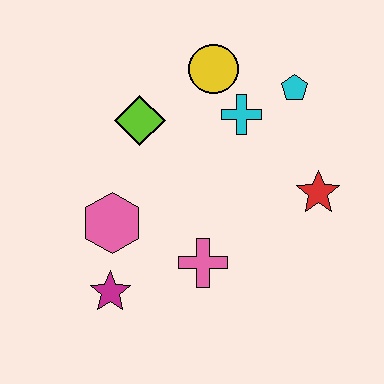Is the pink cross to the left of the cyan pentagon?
Yes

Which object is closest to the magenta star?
The pink hexagon is closest to the magenta star.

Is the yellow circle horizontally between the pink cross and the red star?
Yes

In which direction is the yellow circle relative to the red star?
The yellow circle is above the red star.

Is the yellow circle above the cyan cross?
Yes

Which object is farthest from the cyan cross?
The magenta star is farthest from the cyan cross.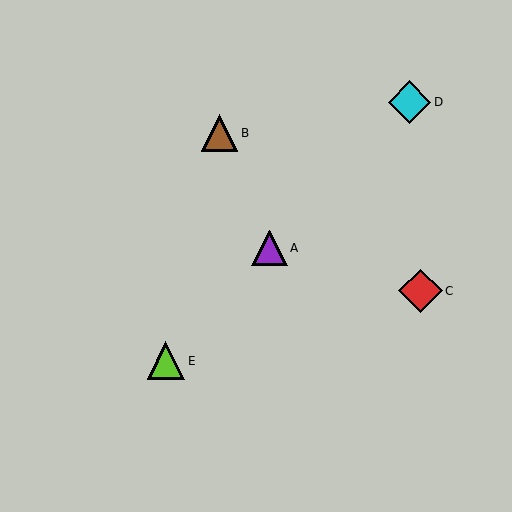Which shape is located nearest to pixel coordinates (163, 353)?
The lime triangle (labeled E) at (166, 361) is nearest to that location.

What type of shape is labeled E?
Shape E is a lime triangle.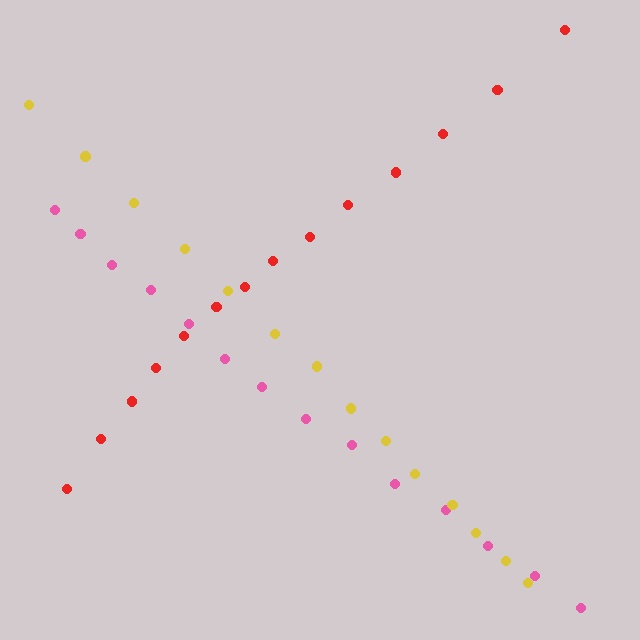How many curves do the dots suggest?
There are 3 distinct paths.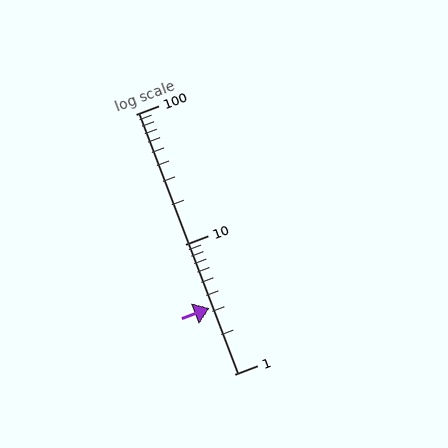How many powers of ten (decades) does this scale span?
The scale spans 2 decades, from 1 to 100.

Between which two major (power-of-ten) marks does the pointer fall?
The pointer is between 1 and 10.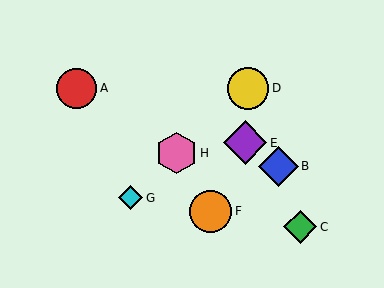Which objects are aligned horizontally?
Objects A, D are aligned horizontally.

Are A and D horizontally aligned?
Yes, both are at y≈88.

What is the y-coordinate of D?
Object D is at y≈88.